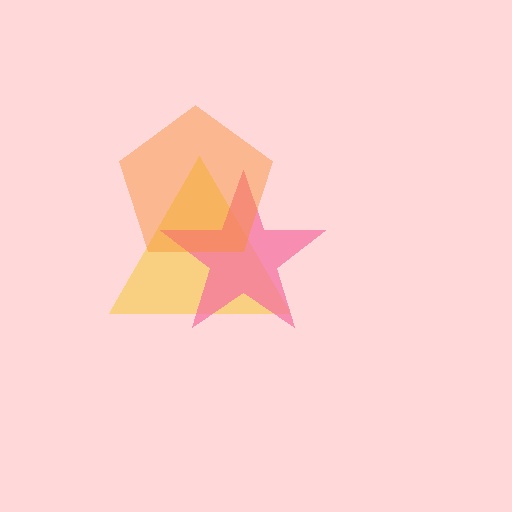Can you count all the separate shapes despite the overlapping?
Yes, there are 3 separate shapes.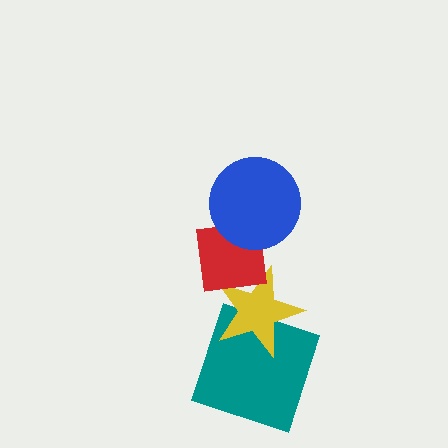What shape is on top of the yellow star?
The red square is on top of the yellow star.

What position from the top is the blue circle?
The blue circle is 1st from the top.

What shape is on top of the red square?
The blue circle is on top of the red square.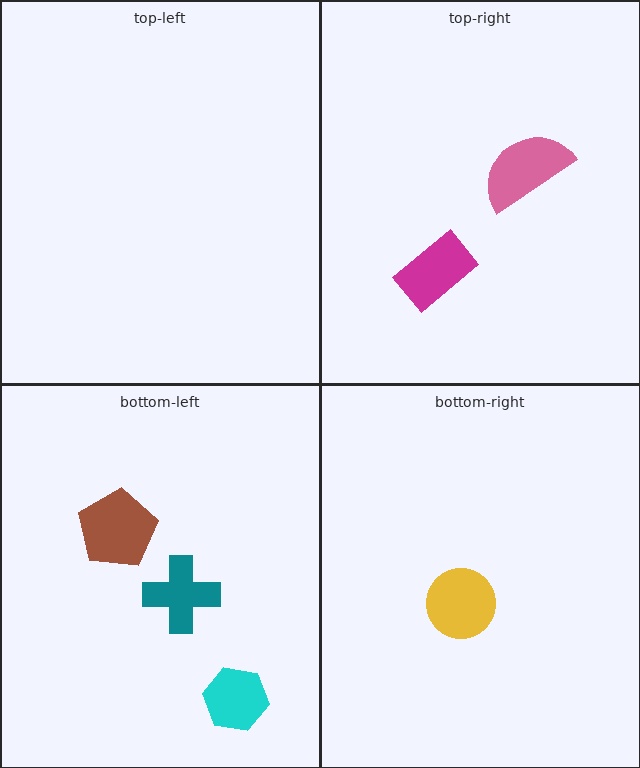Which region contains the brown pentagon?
The bottom-left region.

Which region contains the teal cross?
The bottom-left region.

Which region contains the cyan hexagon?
The bottom-left region.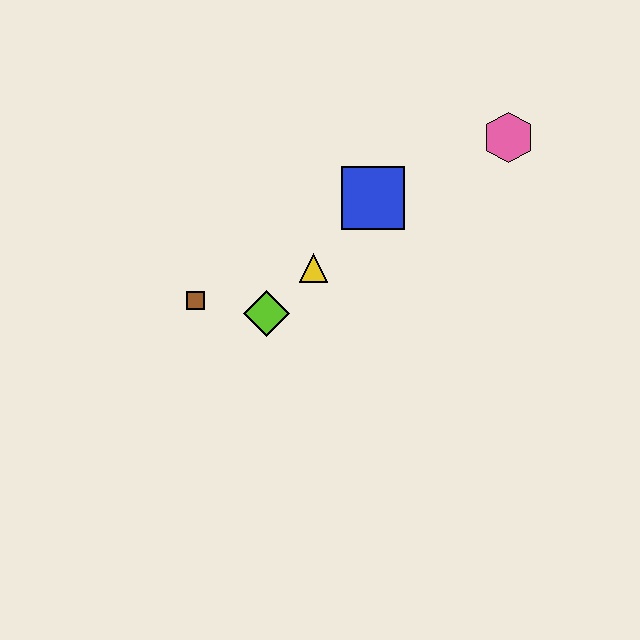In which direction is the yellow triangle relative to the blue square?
The yellow triangle is below the blue square.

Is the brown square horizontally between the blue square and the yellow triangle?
No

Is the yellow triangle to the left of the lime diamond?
No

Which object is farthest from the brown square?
The pink hexagon is farthest from the brown square.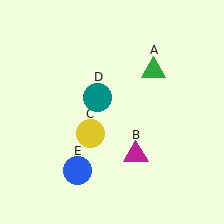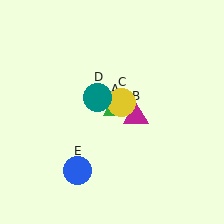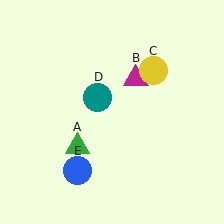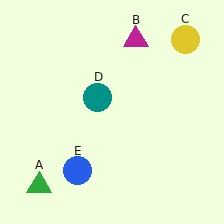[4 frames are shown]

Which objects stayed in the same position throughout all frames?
Teal circle (object D) and blue circle (object E) remained stationary.